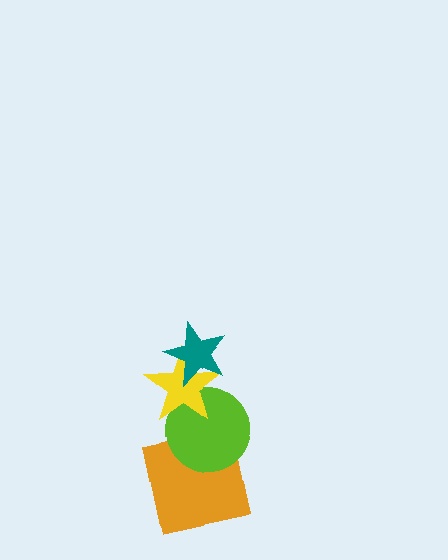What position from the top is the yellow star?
The yellow star is 2nd from the top.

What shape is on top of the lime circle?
The yellow star is on top of the lime circle.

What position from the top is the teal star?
The teal star is 1st from the top.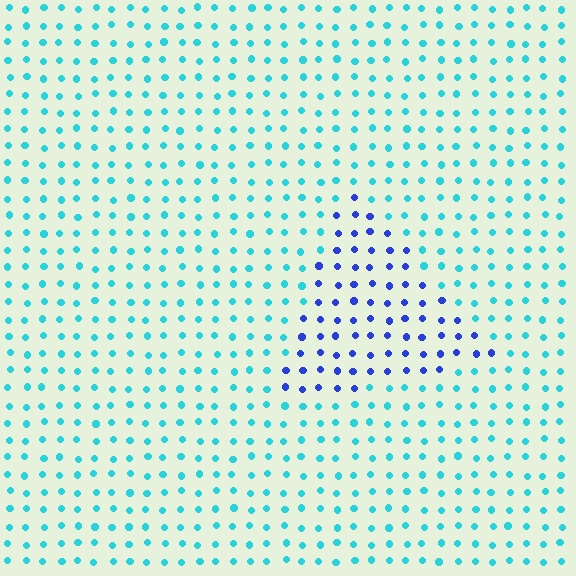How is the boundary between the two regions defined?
The boundary is defined purely by a slight shift in hue (about 50 degrees). Spacing, size, and orientation are identical on both sides.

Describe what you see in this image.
The image is filled with small cyan elements in a uniform arrangement. A triangle-shaped region is visible where the elements are tinted to a slightly different hue, forming a subtle color boundary.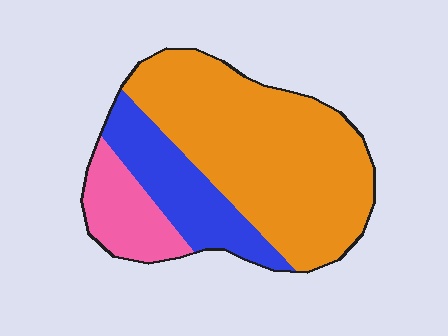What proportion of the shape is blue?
Blue takes up about one fifth (1/5) of the shape.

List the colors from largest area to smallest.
From largest to smallest: orange, blue, pink.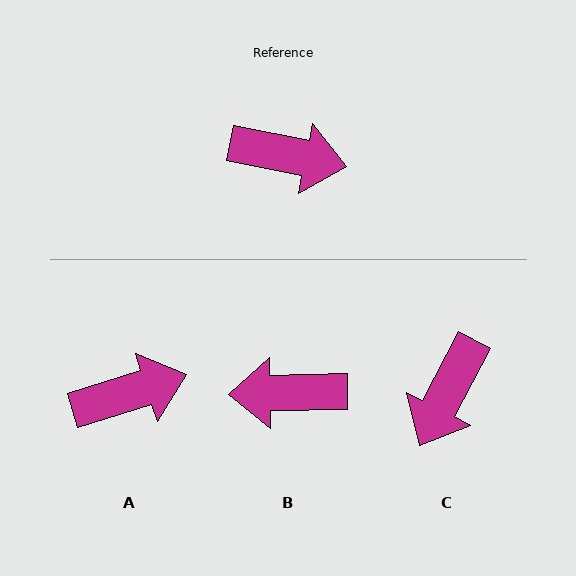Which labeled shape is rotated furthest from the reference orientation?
B, about 167 degrees away.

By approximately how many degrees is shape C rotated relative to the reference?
Approximately 106 degrees clockwise.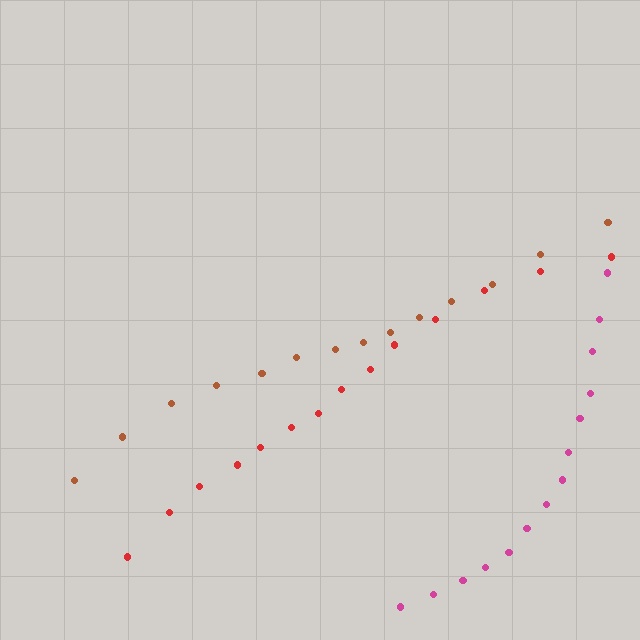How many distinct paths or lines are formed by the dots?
There are 3 distinct paths.